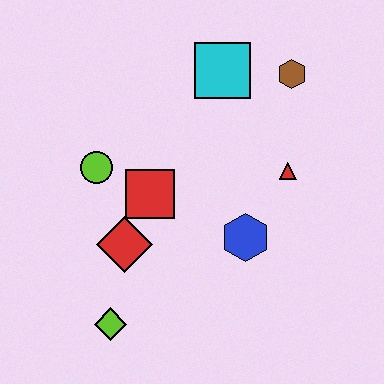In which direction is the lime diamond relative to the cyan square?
The lime diamond is below the cyan square.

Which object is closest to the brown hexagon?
The cyan square is closest to the brown hexagon.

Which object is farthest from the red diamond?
The brown hexagon is farthest from the red diamond.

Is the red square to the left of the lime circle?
No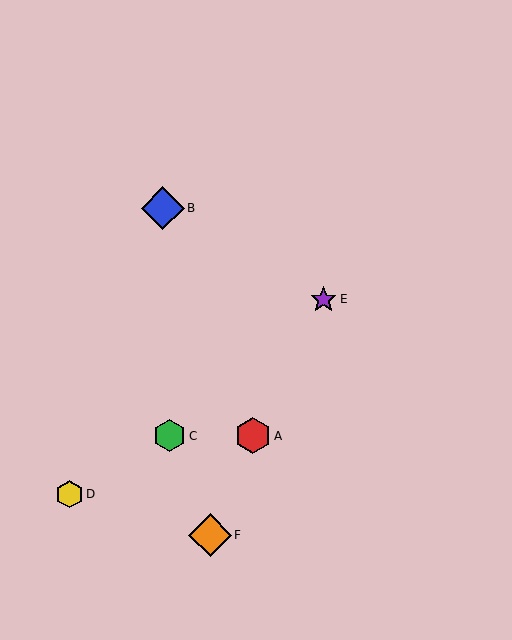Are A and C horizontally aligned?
Yes, both are at y≈436.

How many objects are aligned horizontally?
2 objects (A, C) are aligned horizontally.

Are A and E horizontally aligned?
No, A is at y≈436 and E is at y≈299.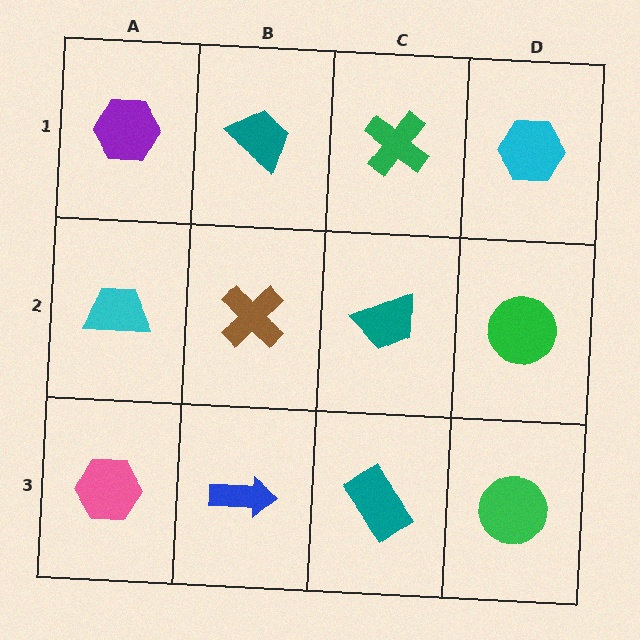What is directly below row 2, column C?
A teal rectangle.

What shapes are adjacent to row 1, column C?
A teal trapezoid (row 2, column C), a teal trapezoid (row 1, column B), a cyan hexagon (row 1, column D).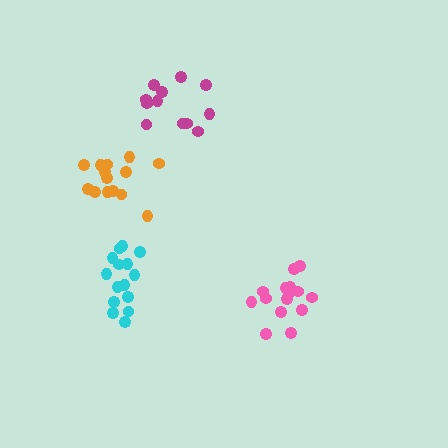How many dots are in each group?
Group 1: 12 dots, Group 2: 15 dots, Group 3: 14 dots, Group 4: 15 dots (56 total).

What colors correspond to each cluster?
The clusters are colored: magenta, cyan, orange, pink.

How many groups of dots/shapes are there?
There are 4 groups.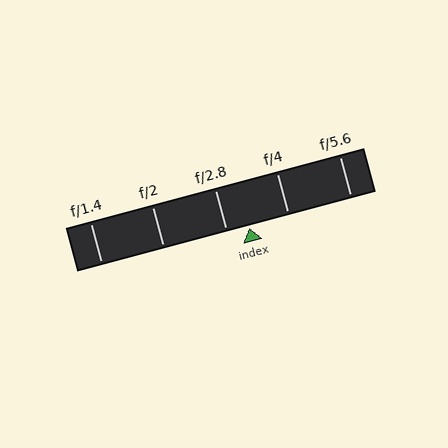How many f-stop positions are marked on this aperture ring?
There are 5 f-stop positions marked.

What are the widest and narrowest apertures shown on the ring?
The widest aperture shown is f/1.4 and the narrowest is f/5.6.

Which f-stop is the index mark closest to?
The index mark is closest to f/2.8.